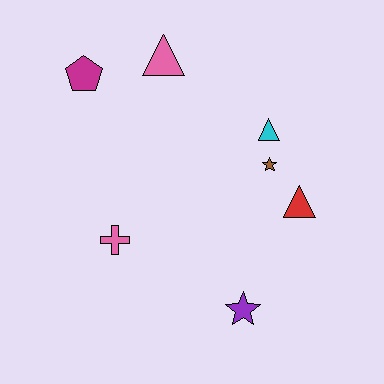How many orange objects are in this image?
There are no orange objects.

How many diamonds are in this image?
There are no diamonds.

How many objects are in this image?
There are 7 objects.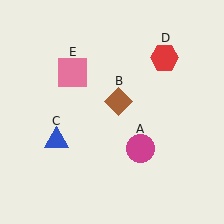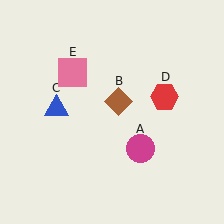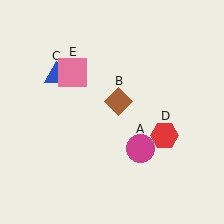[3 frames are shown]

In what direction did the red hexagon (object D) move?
The red hexagon (object D) moved down.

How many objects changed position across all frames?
2 objects changed position: blue triangle (object C), red hexagon (object D).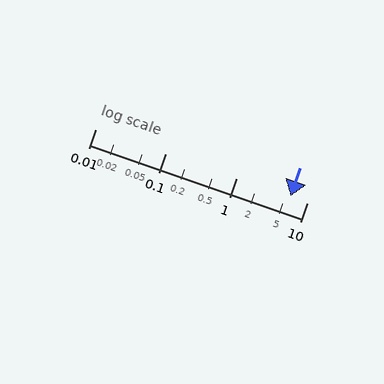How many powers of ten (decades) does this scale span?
The scale spans 3 decades, from 0.01 to 10.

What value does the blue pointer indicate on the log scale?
The pointer indicates approximately 5.9.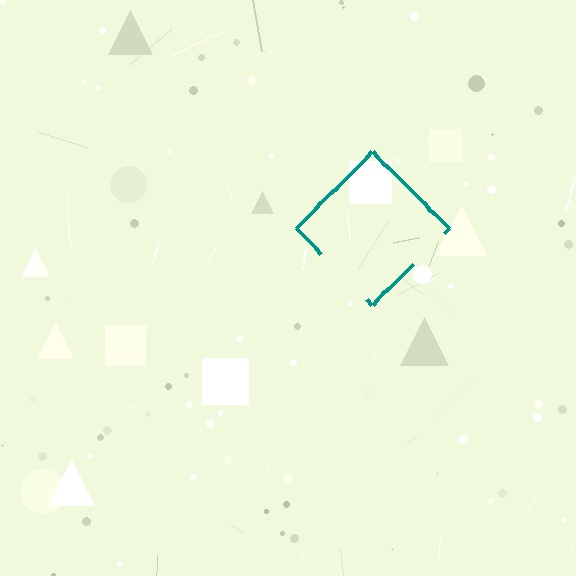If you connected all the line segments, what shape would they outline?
They would outline a diamond.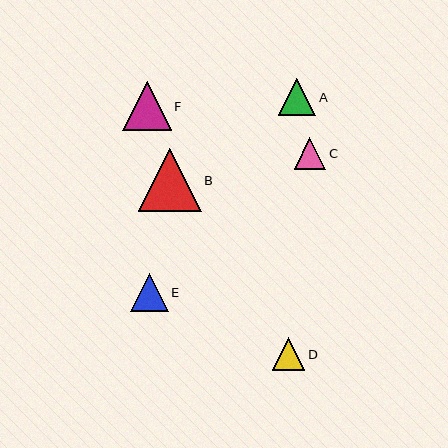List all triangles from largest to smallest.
From largest to smallest: B, F, E, A, D, C.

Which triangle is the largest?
Triangle B is the largest with a size of approximately 63 pixels.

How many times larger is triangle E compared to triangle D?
Triangle E is approximately 1.2 times the size of triangle D.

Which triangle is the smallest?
Triangle C is the smallest with a size of approximately 32 pixels.